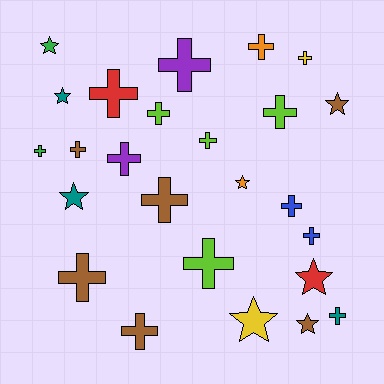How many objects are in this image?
There are 25 objects.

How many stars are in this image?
There are 8 stars.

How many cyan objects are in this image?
There are no cyan objects.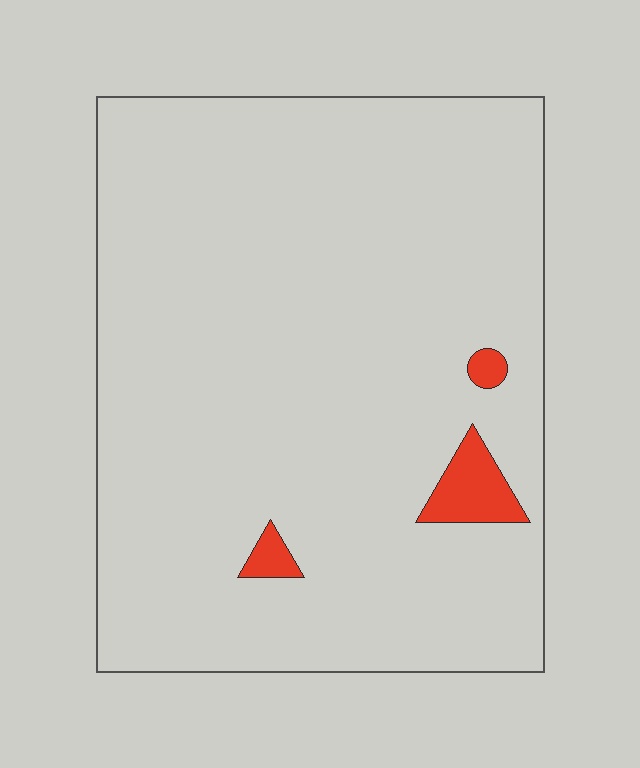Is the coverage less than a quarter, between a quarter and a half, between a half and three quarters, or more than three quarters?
Less than a quarter.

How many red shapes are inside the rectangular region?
3.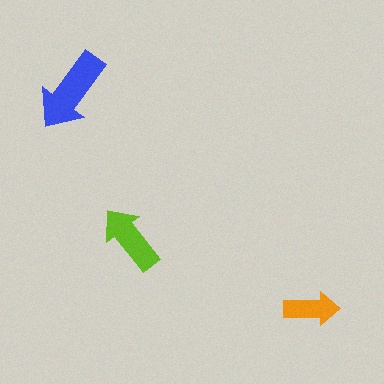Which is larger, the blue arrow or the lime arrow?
The blue one.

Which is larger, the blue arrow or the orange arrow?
The blue one.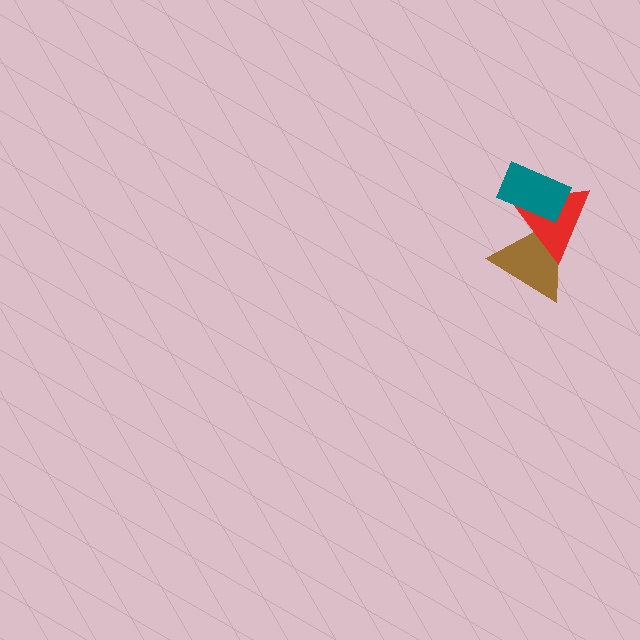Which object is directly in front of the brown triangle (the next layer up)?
The red triangle is directly in front of the brown triangle.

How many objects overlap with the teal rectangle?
2 objects overlap with the teal rectangle.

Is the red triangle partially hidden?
Yes, it is partially covered by another shape.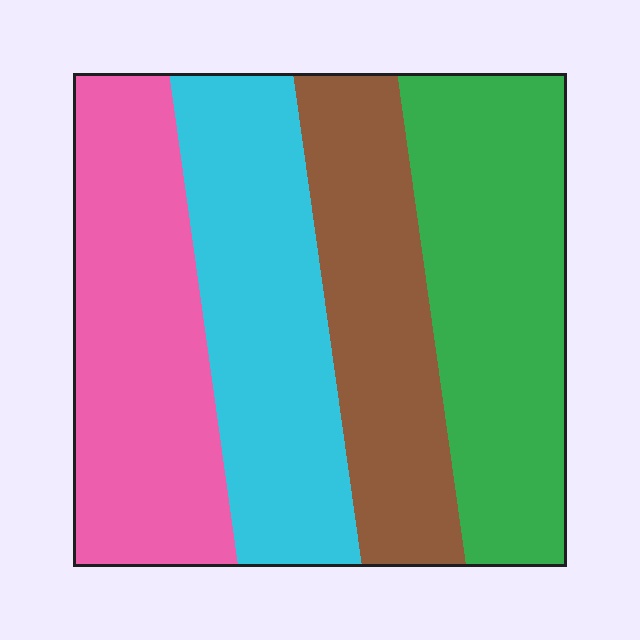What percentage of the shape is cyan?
Cyan takes up about one quarter (1/4) of the shape.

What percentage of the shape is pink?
Pink covers about 25% of the shape.